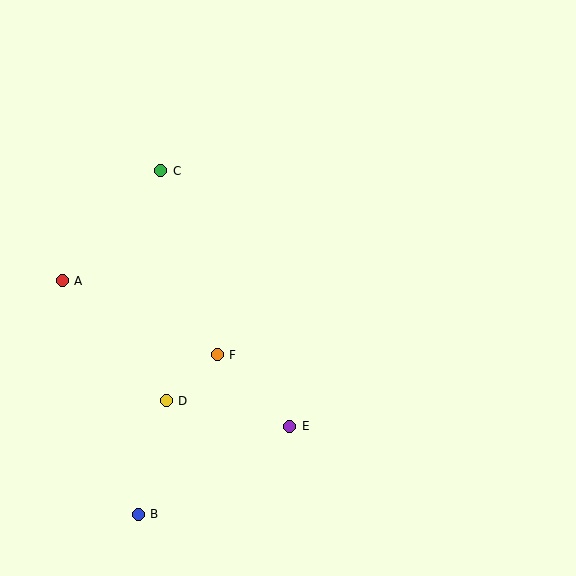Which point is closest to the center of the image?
Point F at (217, 355) is closest to the center.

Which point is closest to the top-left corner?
Point C is closest to the top-left corner.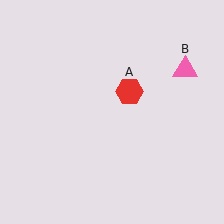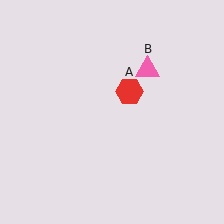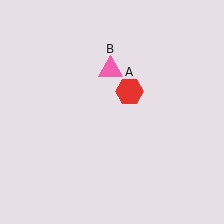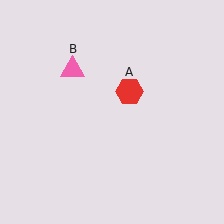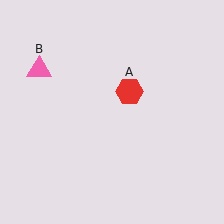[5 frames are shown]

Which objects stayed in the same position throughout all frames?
Red hexagon (object A) remained stationary.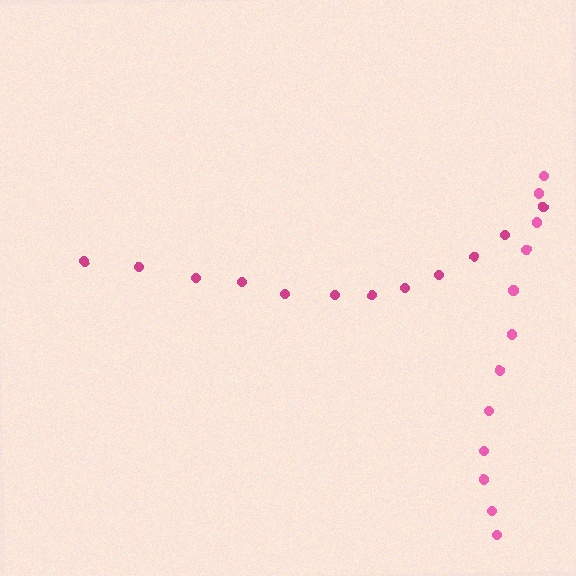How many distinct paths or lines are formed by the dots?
There are 2 distinct paths.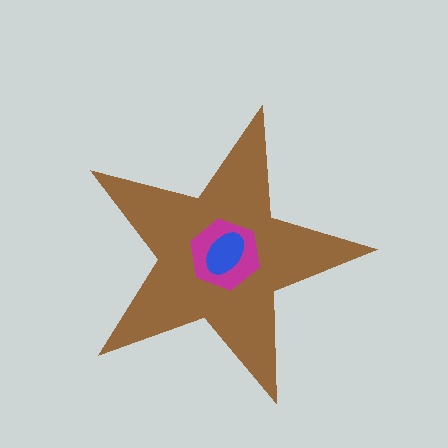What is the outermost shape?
The brown star.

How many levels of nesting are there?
3.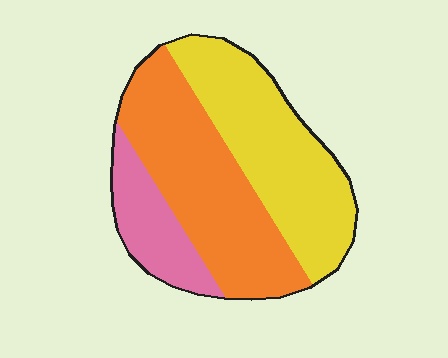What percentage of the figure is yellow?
Yellow takes up about two fifths (2/5) of the figure.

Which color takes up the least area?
Pink, at roughly 15%.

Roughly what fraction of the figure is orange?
Orange covers around 45% of the figure.